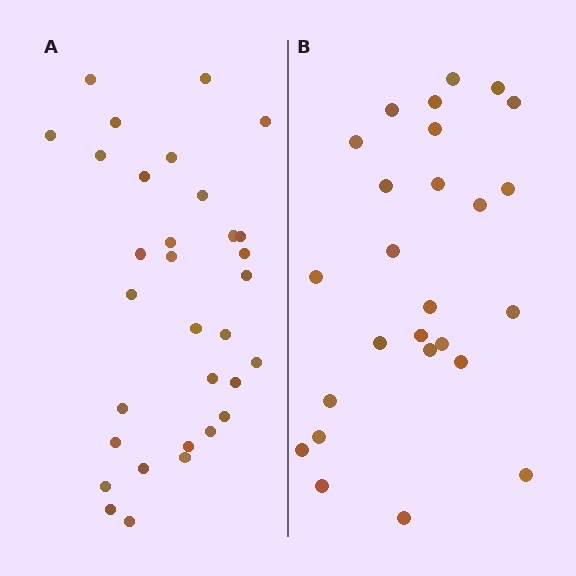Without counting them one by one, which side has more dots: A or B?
Region A (the left region) has more dots.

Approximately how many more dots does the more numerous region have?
Region A has about 6 more dots than region B.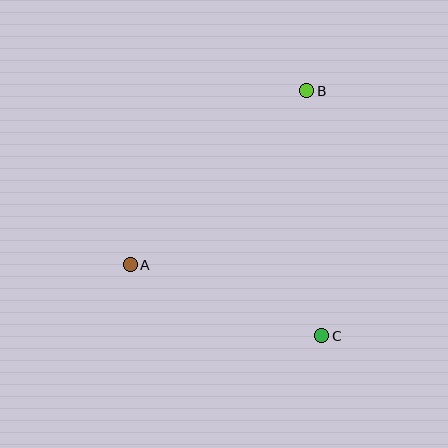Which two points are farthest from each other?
Points A and B are farthest from each other.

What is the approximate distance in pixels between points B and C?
The distance between B and C is approximately 245 pixels.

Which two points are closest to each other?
Points A and C are closest to each other.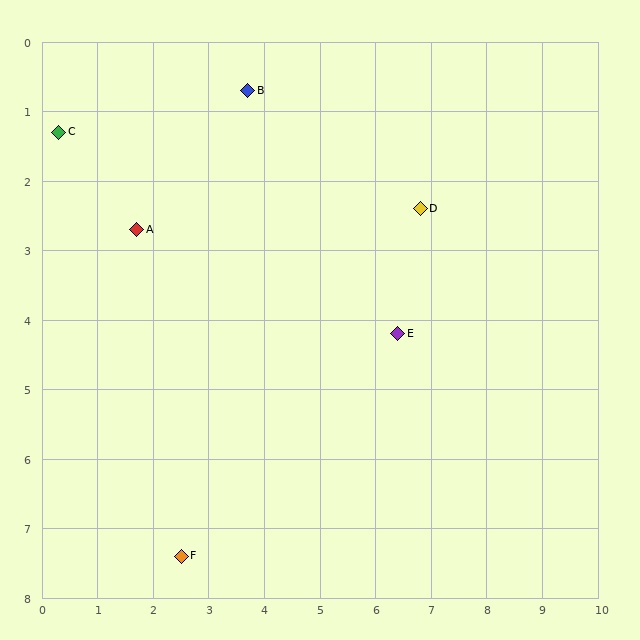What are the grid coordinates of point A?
Point A is at approximately (1.7, 2.7).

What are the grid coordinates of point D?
Point D is at approximately (6.8, 2.4).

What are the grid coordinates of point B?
Point B is at approximately (3.7, 0.7).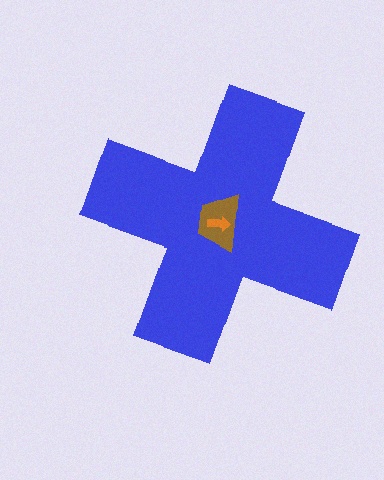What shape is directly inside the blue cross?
The brown trapezoid.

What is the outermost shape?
The blue cross.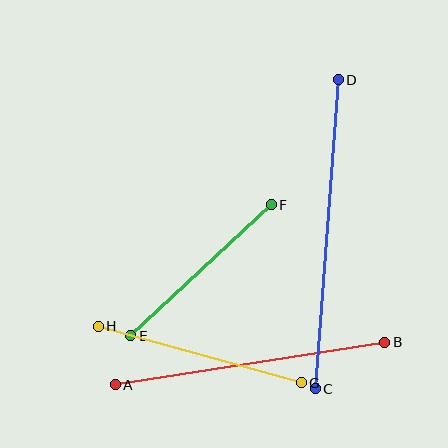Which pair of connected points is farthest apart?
Points C and D are farthest apart.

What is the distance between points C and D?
The distance is approximately 310 pixels.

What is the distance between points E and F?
The distance is approximately 192 pixels.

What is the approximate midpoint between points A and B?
The midpoint is at approximately (250, 363) pixels.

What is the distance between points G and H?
The distance is approximately 211 pixels.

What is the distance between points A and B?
The distance is approximately 272 pixels.